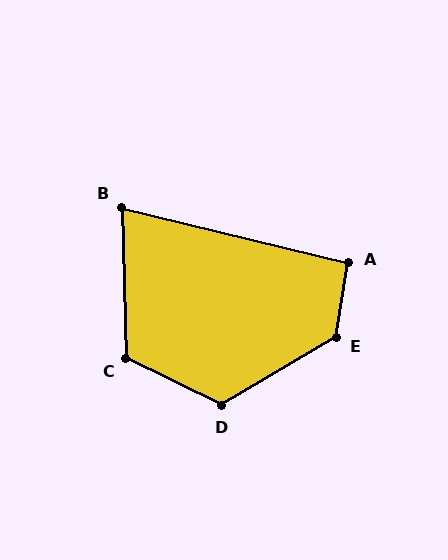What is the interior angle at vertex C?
Approximately 118 degrees (obtuse).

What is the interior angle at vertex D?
Approximately 123 degrees (obtuse).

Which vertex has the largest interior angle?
E, at approximately 130 degrees.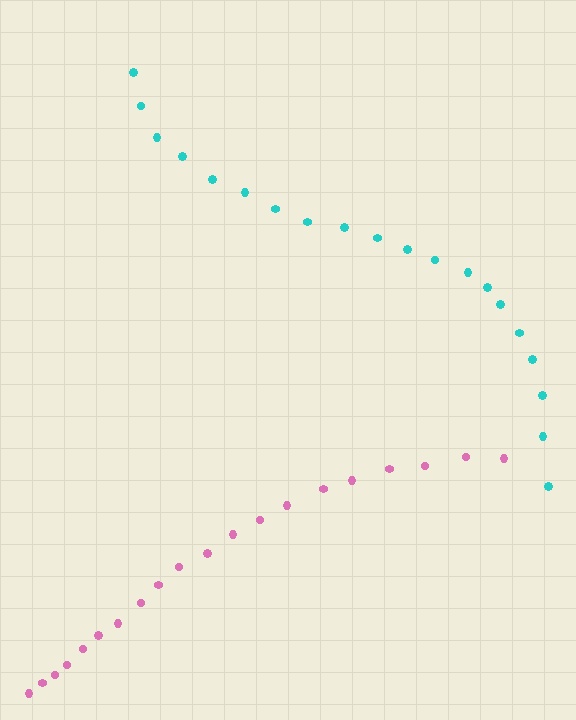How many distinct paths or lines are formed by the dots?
There are 2 distinct paths.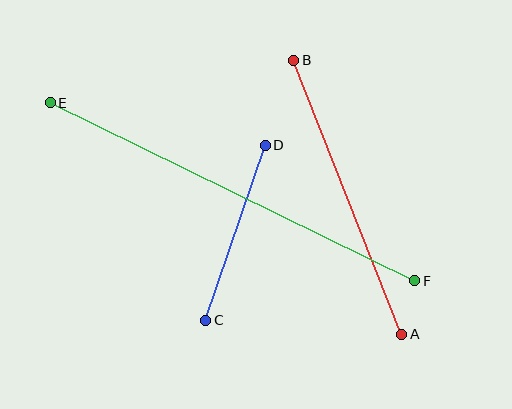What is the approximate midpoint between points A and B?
The midpoint is at approximately (348, 197) pixels.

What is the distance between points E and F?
The distance is approximately 405 pixels.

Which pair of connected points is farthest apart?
Points E and F are farthest apart.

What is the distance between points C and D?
The distance is approximately 185 pixels.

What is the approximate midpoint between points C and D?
The midpoint is at approximately (235, 233) pixels.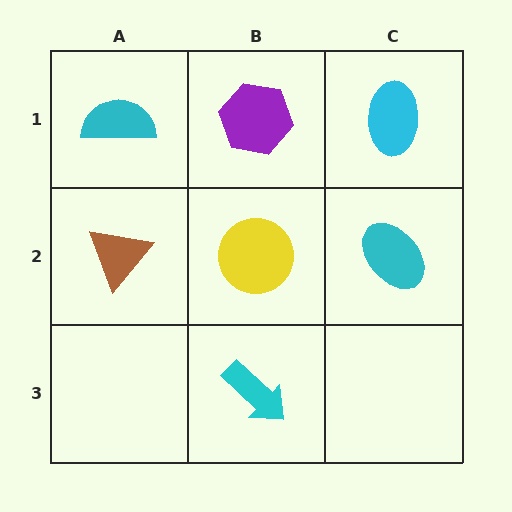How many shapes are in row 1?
3 shapes.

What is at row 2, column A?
A brown triangle.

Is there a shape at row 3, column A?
No, that cell is empty.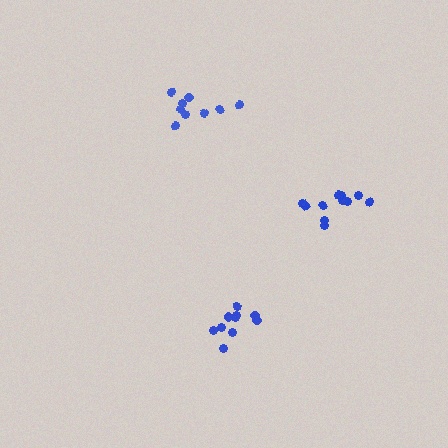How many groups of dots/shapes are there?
There are 3 groups.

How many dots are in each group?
Group 1: 9 dots, Group 2: 11 dots, Group 3: 10 dots (30 total).